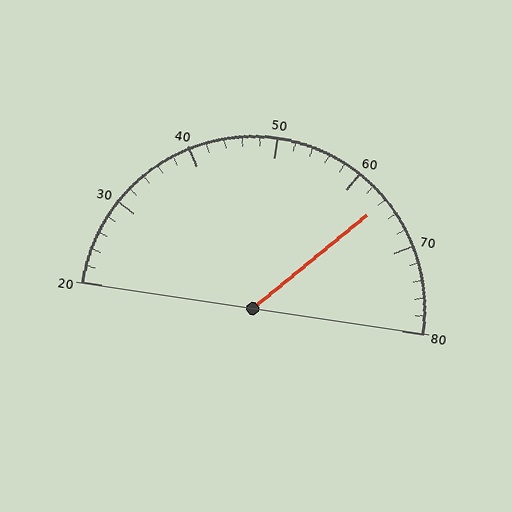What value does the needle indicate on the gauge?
The needle indicates approximately 64.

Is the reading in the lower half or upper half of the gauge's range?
The reading is in the upper half of the range (20 to 80).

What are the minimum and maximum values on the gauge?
The gauge ranges from 20 to 80.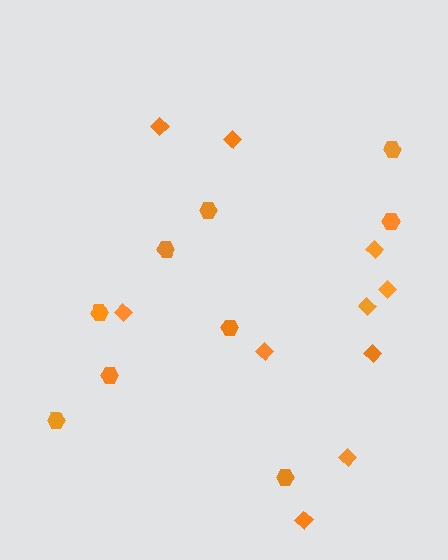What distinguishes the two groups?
There are 2 groups: one group of diamonds (10) and one group of hexagons (9).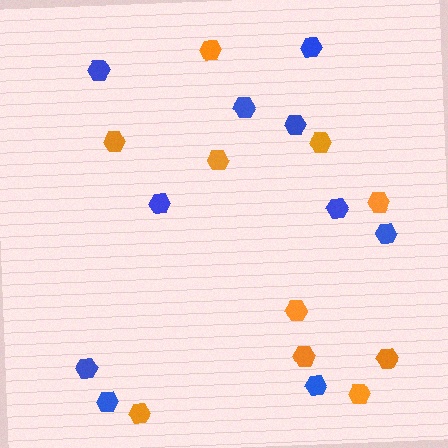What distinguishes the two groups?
There are 2 groups: one group of blue hexagons (10) and one group of orange hexagons (10).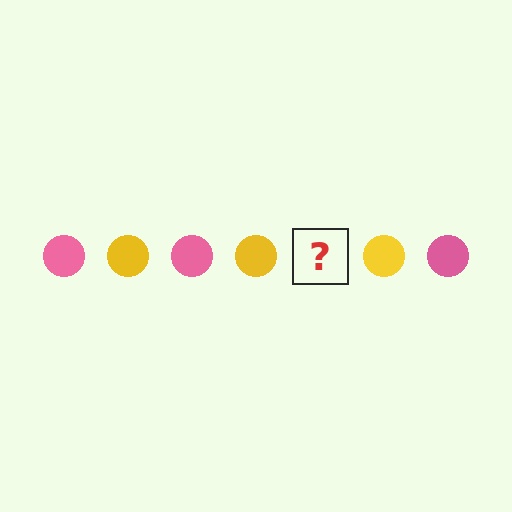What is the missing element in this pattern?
The missing element is a pink circle.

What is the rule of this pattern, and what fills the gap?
The rule is that the pattern cycles through pink, yellow circles. The gap should be filled with a pink circle.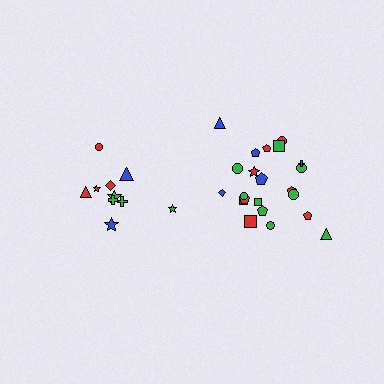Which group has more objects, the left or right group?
The right group.